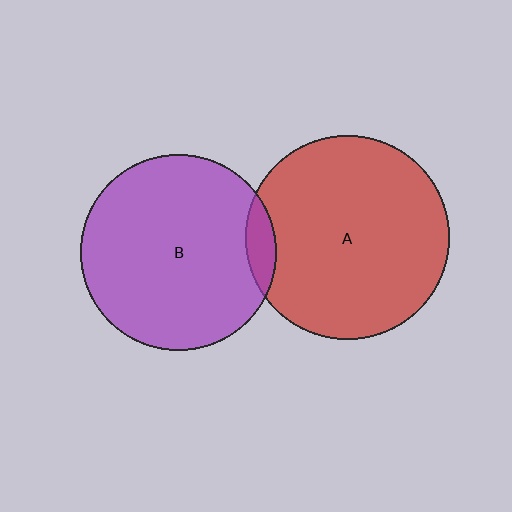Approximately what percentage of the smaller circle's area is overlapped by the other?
Approximately 5%.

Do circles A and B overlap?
Yes.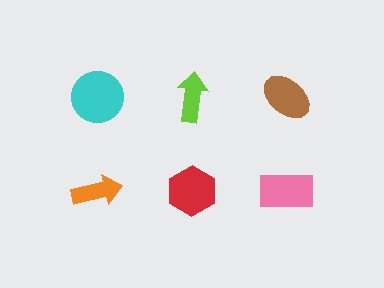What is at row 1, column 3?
A brown ellipse.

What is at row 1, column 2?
A lime arrow.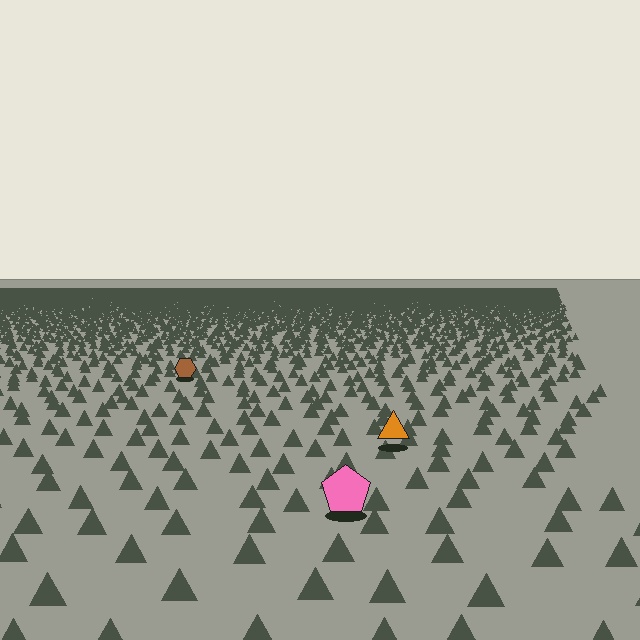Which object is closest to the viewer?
The pink pentagon is closest. The texture marks near it are larger and more spread out.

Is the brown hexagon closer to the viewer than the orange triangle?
No. The orange triangle is closer — you can tell from the texture gradient: the ground texture is coarser near it.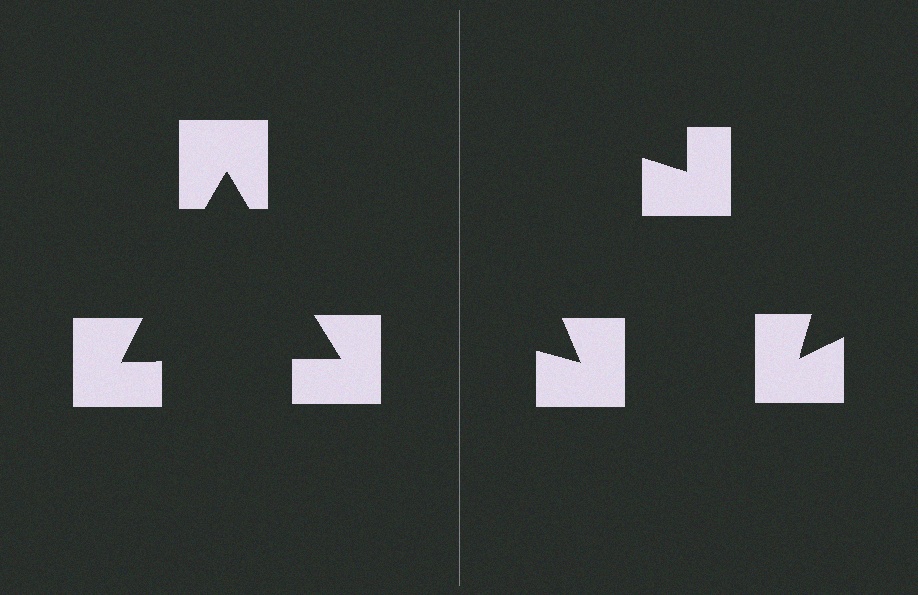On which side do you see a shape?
An illusory triangle appears on the left side. On the right side the wedge cuts are rotated, so no coherent shape forms.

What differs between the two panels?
The notched squares are positioned identically on both sides; only the wedge orientations differ. On the left they align to a triangle; on the right they are misaligned.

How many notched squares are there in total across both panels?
6 — 3 on each side.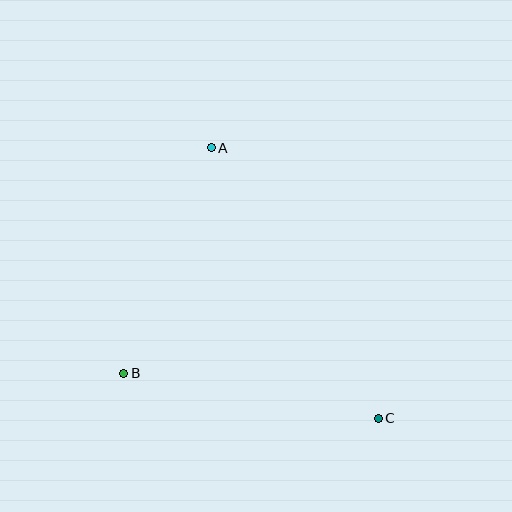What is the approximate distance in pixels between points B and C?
The distance between B and C is approximately 259 pixels.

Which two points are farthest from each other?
Points A and C are farthest from each other.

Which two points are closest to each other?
Points A and B are closest to each other.